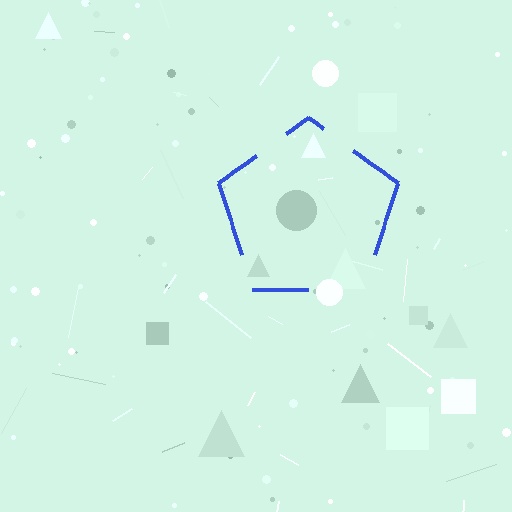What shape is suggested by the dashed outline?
The dashed outline suggests a pentagon.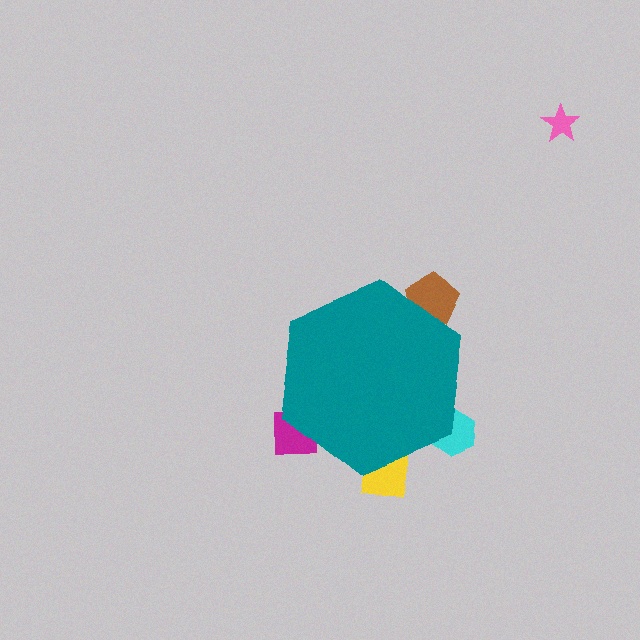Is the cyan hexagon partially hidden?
Yes, the cyan hexagon is partially hidden behind the teal hexagon.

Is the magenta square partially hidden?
Yes, the magenta square is partially hidden behind the teal hexagon.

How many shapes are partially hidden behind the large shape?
4 shapes are partially hidden.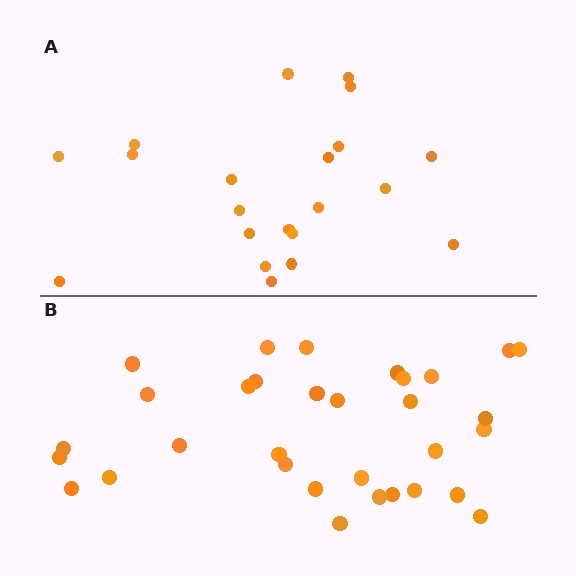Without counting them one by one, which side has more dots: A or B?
Region B (the bottom region) has more dots.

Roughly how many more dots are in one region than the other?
Region B has roughly 12 or so more dots than region A.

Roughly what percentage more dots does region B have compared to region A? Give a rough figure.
About 50% more.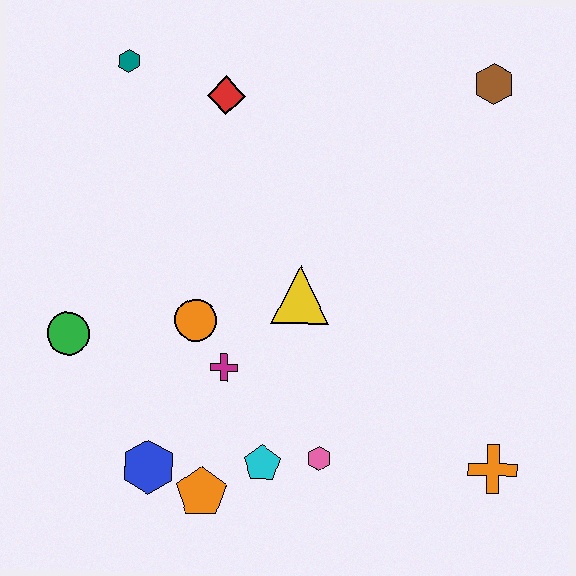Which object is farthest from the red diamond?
The orange cross is farthest from the red diamond.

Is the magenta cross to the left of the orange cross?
Yes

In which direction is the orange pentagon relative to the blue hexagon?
The orange pentagon is to the right of the blue hexagon.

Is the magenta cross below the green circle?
Yes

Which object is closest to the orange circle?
The magenta cross is closest to the orange circle.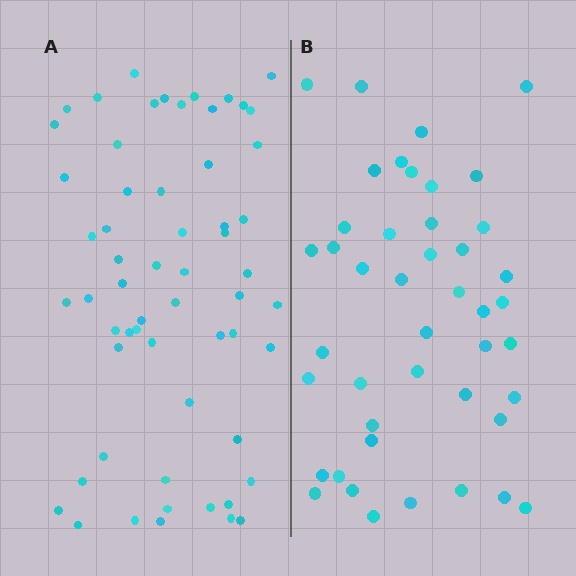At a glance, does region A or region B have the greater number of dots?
Region A (the left region) has more dots.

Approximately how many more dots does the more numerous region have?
Region A has approximately 15 more dots than region B.